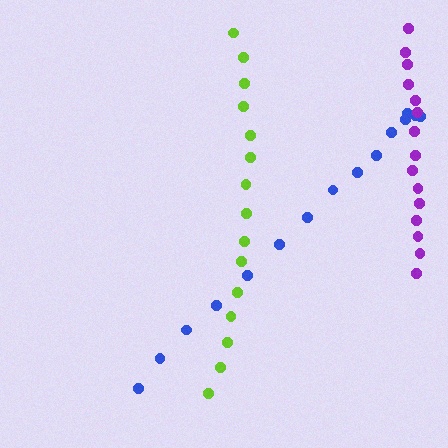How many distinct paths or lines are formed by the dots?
There are 3 distinct paths.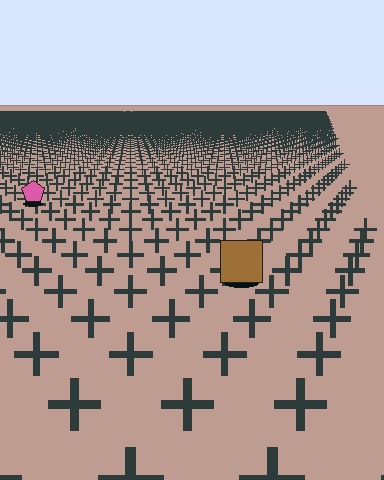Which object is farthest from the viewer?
The pink pentagon is farthest from the viewer. It appears smaller and the ground texture around it is denser.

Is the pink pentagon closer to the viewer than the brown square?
No. The brown square is closer — you can tell from the texture gradient: the ground texture is coarser near it.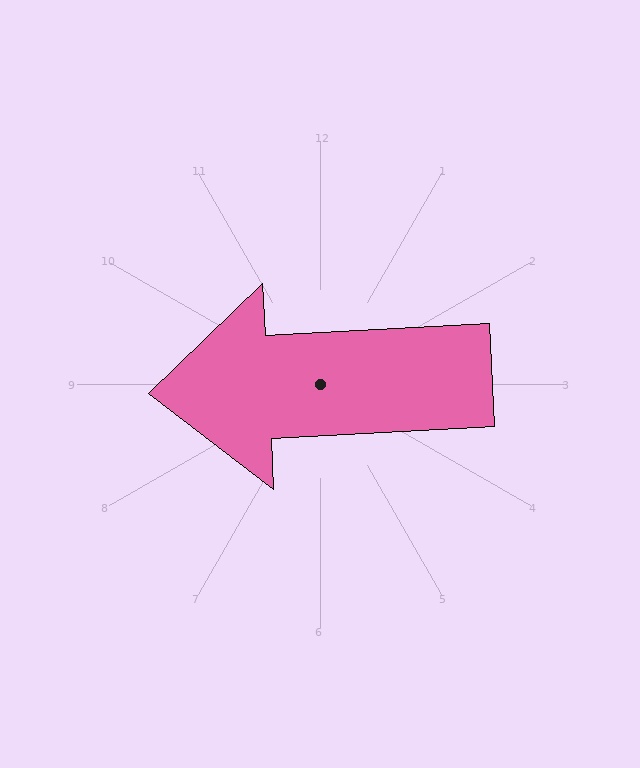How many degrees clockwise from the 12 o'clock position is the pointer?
Approximately 267 degrees.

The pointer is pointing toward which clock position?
Roughly 9 o'clock.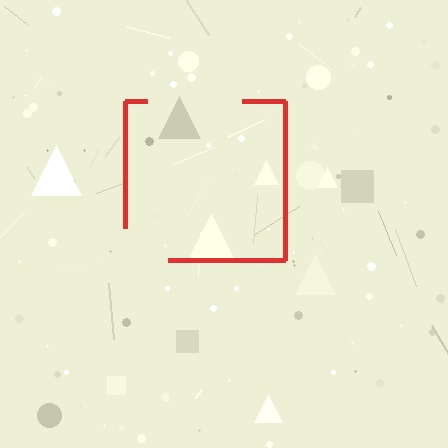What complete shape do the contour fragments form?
The contour fragments form a square.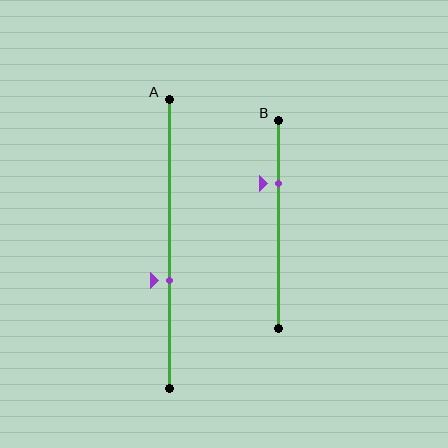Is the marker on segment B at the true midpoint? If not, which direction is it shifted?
No, the marker on segment B is shifted upward by about 20% of the segment length.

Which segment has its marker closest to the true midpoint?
Segment A has its marker closest to the true midpoint.